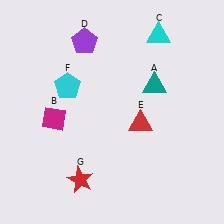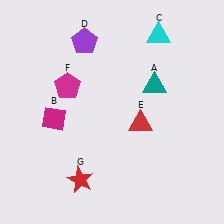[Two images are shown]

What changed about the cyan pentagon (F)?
In Image 1, F is cyan. In Image 2, it changed to magenta.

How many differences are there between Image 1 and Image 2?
There is 1 difference between the two images.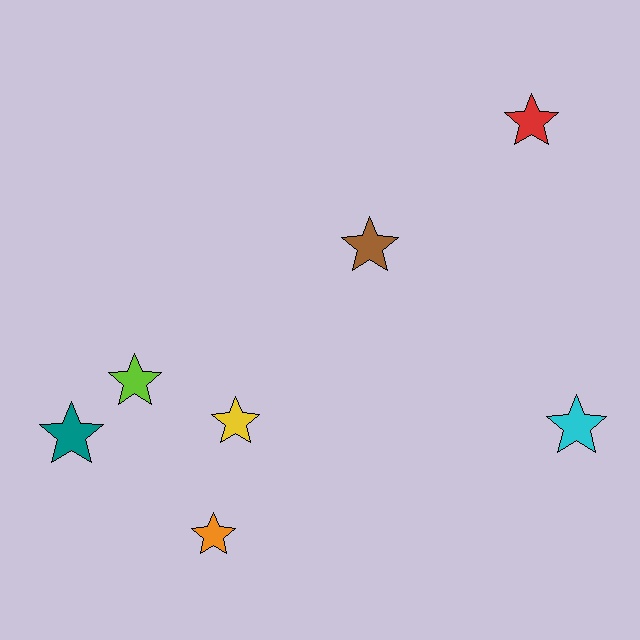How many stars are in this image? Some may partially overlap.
There are 7 stars.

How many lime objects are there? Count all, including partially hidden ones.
There is 1 lime object.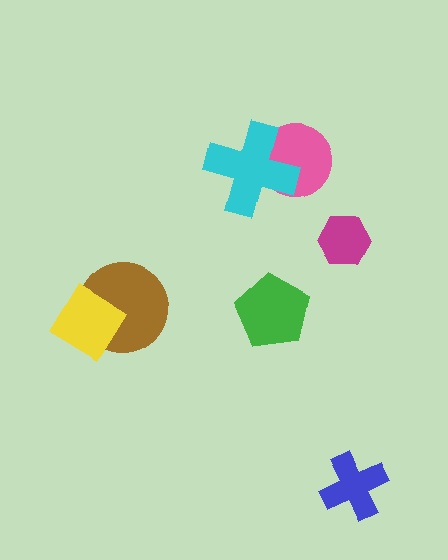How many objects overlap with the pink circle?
1 object overlaps with the pink circle.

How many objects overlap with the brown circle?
1 object overlaps with the brown circle.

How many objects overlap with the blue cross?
0 objects overlap with the blue cross.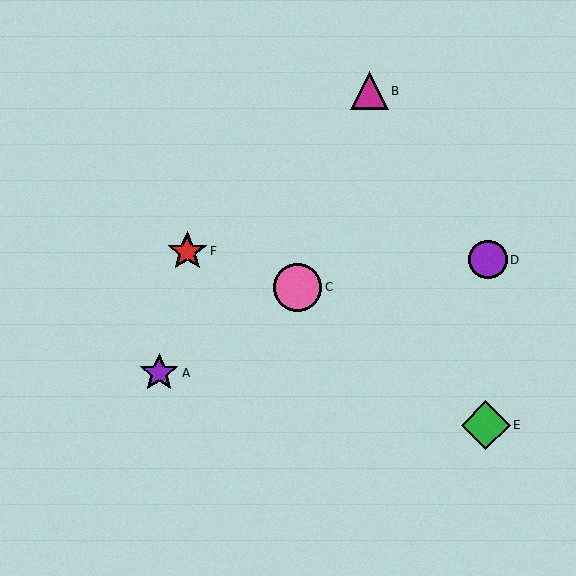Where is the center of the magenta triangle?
The center of the magenta triangle is at (369, 91).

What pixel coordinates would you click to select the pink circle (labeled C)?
Click at (298, 287) to select the pink circle C.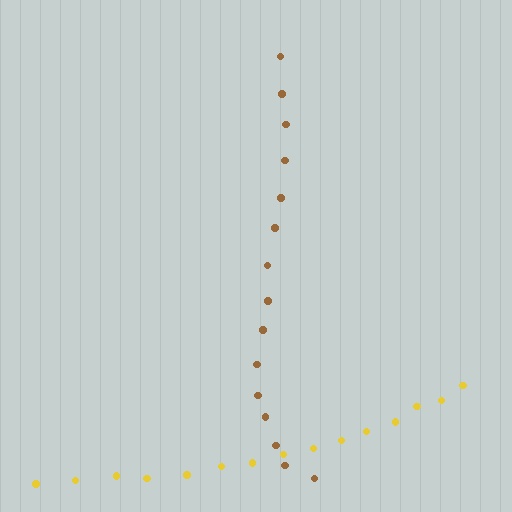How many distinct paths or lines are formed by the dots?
There are 2 distinct paths.